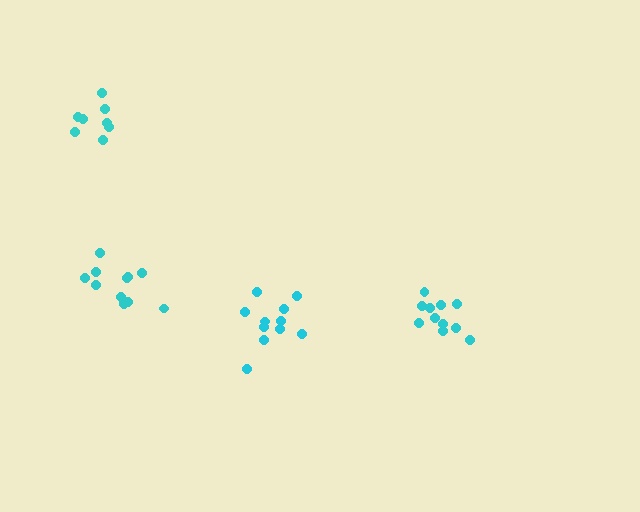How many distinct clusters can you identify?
There are 4 distinct clusters.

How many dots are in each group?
Group 1: 8 dots, Group 2: 11 dots, Group 3: 11 dots, Group 4: 11 dots (41 total).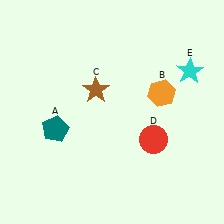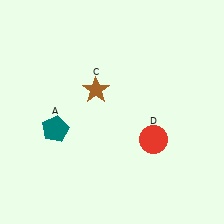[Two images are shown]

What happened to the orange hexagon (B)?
The orange hexagon (B) was removed in Image 2. It was in the top-right area of Image 1.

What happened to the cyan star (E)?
The cyan star (E) was removed in Image 2. It was in the top-right area of Image 1.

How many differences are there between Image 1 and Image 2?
There are 2 differences between the two images.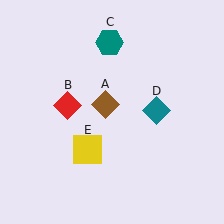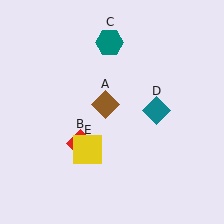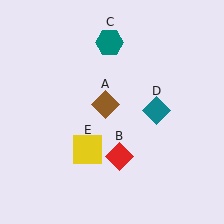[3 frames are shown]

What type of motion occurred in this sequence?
The red diamond (object B) rotated counterclockwise around the center of the scene.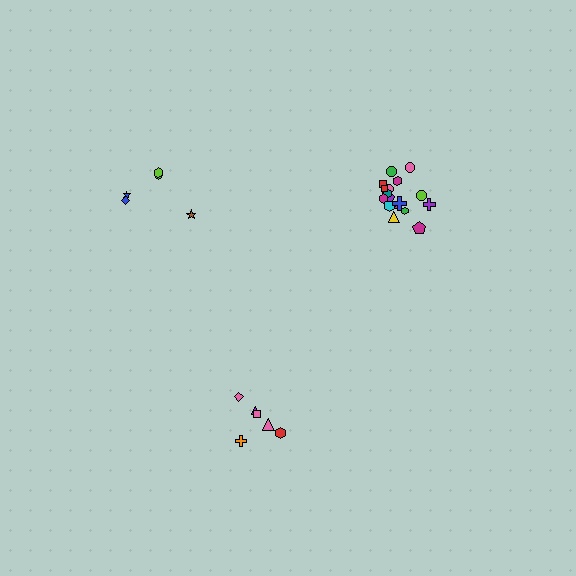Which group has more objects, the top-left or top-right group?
The top-right group.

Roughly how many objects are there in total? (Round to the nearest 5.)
Roughly 30 objects in total.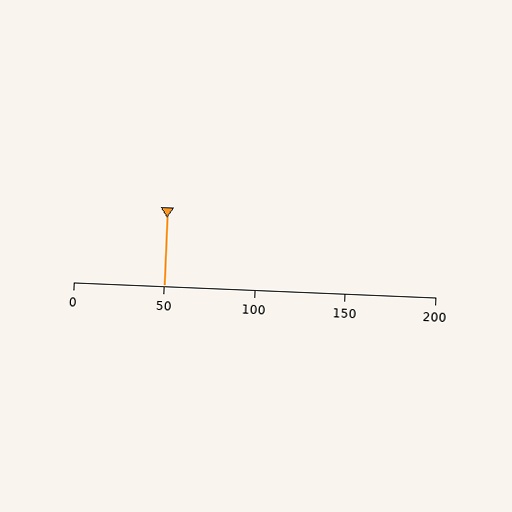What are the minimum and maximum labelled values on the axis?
The axis runs from 0 to 200.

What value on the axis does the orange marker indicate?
The marker indicates approximately 50.